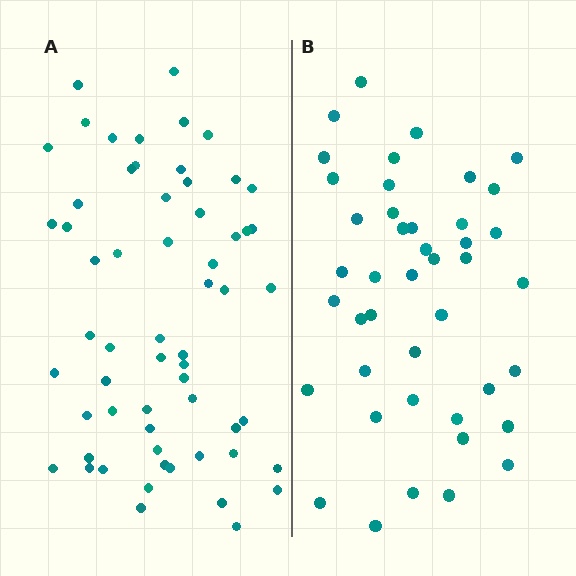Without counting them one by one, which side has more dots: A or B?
Region A (the left region) has more dots.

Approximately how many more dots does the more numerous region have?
Region A has approximately 15 more dots than region B.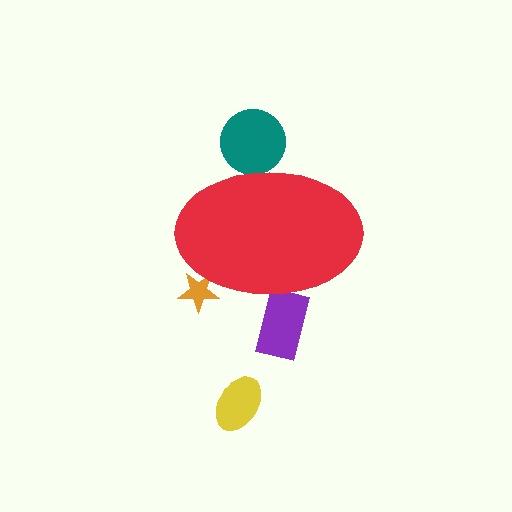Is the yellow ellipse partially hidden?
No, the yellow ellipse is fully visible.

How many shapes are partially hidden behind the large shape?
3 shapes are partially hidden.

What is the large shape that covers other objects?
A red ellipse.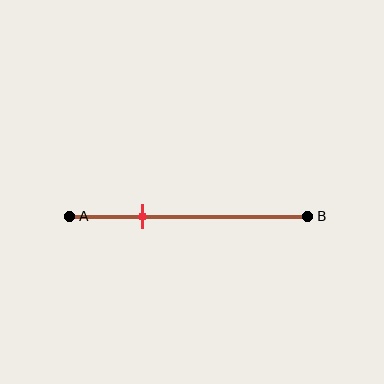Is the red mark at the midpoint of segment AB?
No, the mark is at about 30% from A, not at the 50% midpoint.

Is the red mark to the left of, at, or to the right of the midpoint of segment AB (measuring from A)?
The red mark is to the left of the midpoint of segment AB.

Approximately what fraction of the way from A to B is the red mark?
The red mark is approximately 30% of the way from A to B.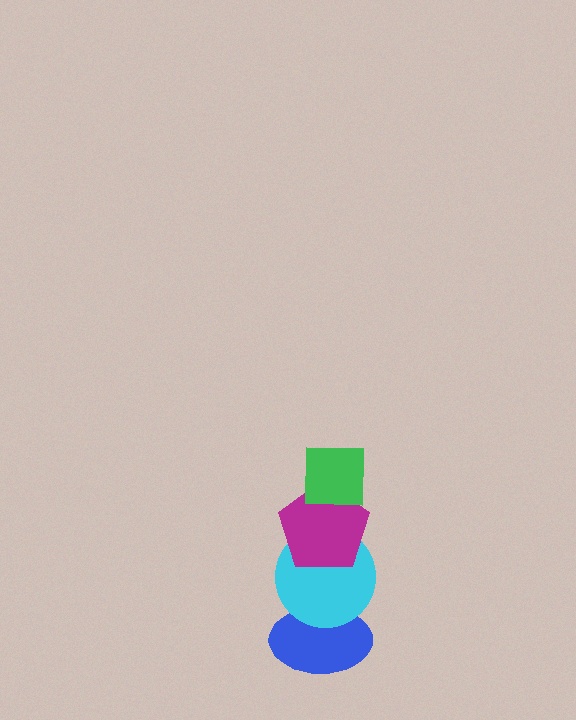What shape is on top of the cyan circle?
The magenta pentagon is on top of the cyan circle.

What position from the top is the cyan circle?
The cyan circle is 3rd from the top.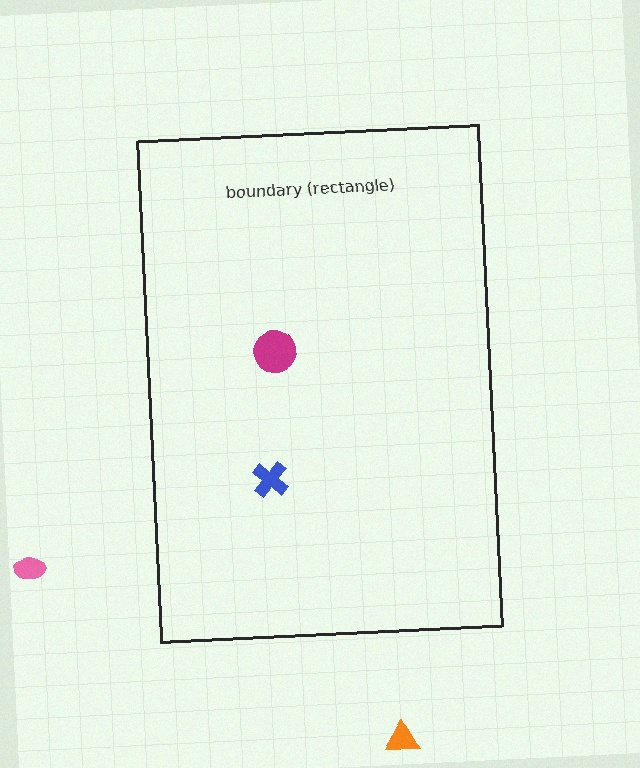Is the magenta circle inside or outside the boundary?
Inside.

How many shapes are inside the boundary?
2 inside, 2 outside.